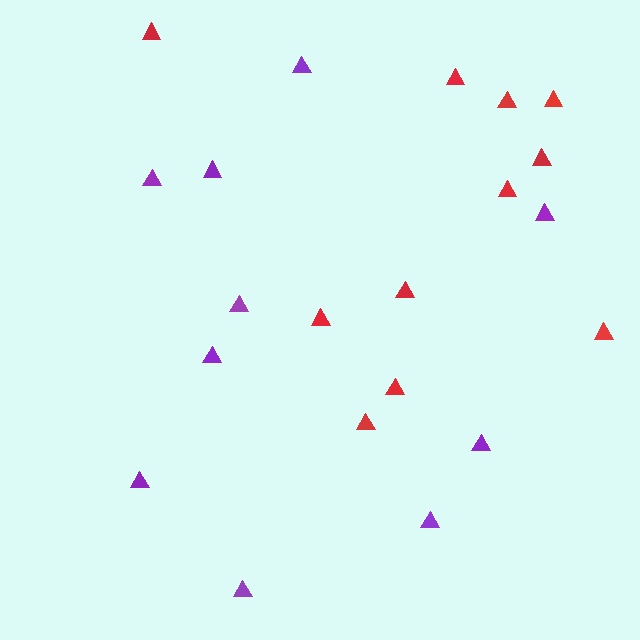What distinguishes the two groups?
There are 2 groups: one group of purple triangles (10) and one group of red triangles (11).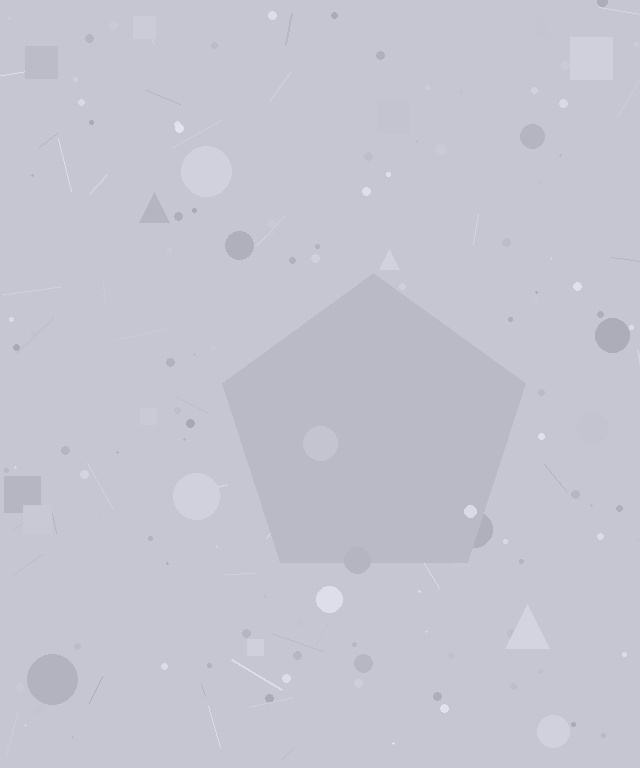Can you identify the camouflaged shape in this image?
The camouflaged shape is a pentagon.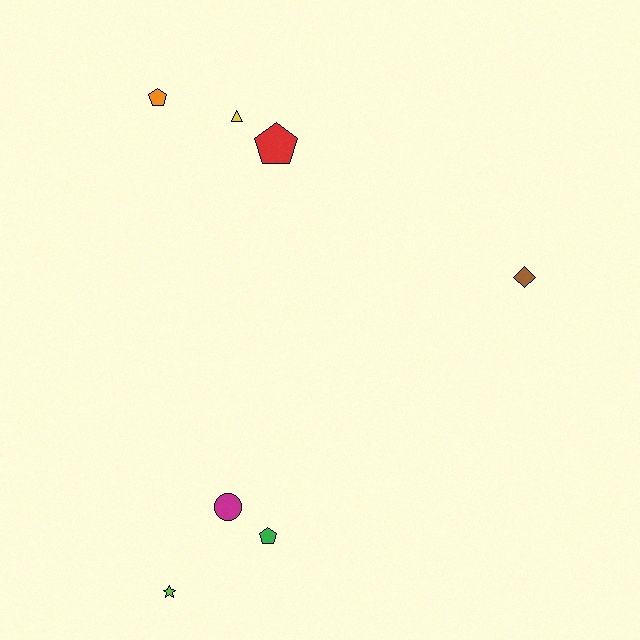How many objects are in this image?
There are 7 objects.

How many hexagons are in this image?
There are no hexagons.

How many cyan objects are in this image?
There are no cyan objects.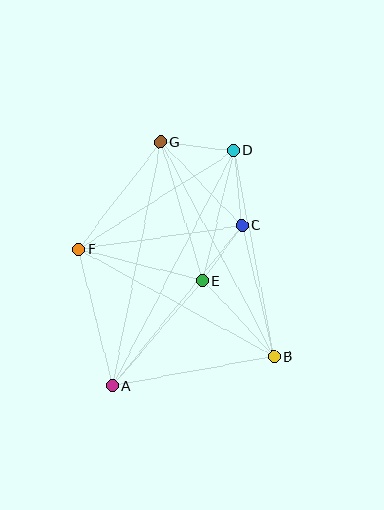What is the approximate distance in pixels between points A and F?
The distance between A and F is approximately 141 pixels.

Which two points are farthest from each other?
Points A and D are farthest from each other.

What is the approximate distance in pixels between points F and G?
The distance between F and G is approximately 135 pixels.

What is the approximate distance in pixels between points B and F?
The distance between B and F is approximately 223 pixels.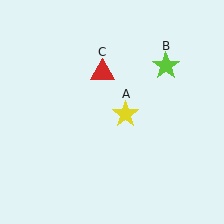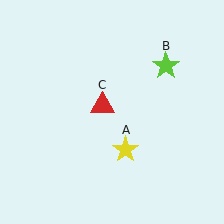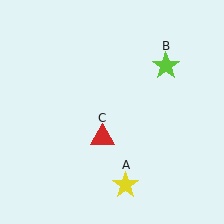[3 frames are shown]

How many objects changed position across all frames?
2 objects changed position: yellow star (object A), red triangle (object C).